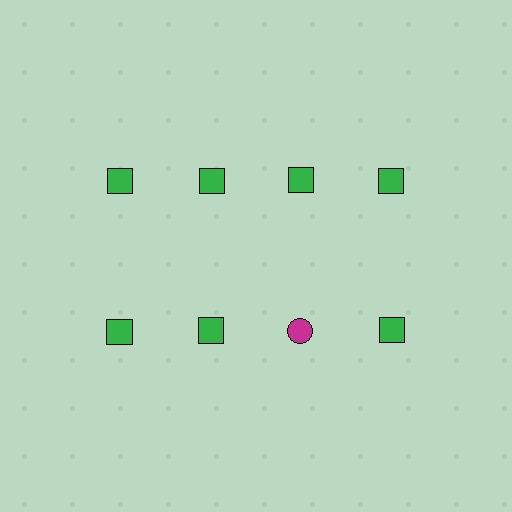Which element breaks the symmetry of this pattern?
The magenta circle in the second row, center column breaks the symmetry. All other shapes are green squares.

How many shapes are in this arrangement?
There are 8 shapes arranged in a grid pattern.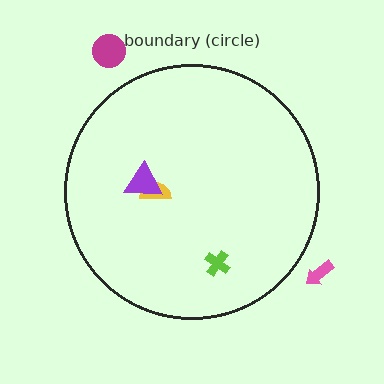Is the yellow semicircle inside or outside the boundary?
Inside.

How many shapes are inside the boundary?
3 inside, 2 outside.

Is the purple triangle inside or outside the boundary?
Inside.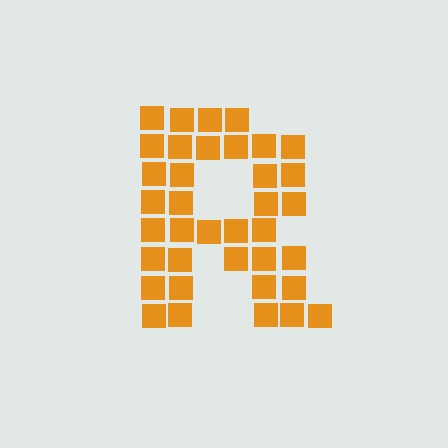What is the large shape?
The large shape is the letter R.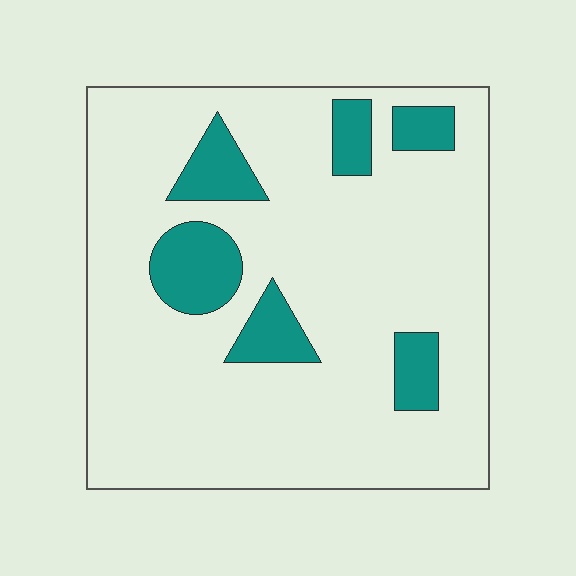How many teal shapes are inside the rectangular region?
6.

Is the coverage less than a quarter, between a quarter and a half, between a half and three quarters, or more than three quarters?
Less than a quarter.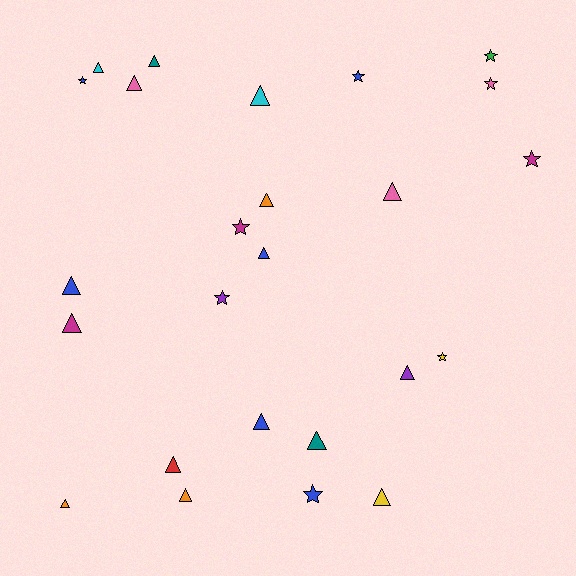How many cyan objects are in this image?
There are 2 cyan objects.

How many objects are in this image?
There are 25 objects.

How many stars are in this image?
There are 9 stars.